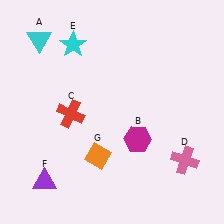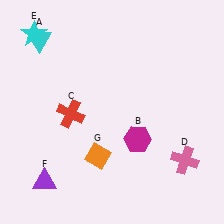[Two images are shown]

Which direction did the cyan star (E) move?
The cyan star (E) moved left.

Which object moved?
The cyan star (E) moved left.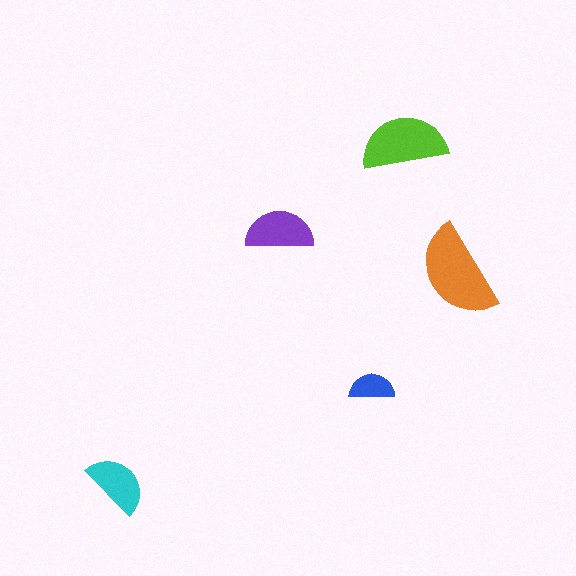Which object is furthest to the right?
The orange semicircle is rightmost.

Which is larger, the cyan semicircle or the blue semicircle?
The cyan one.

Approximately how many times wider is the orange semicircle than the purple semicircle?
About 1.5 times wider.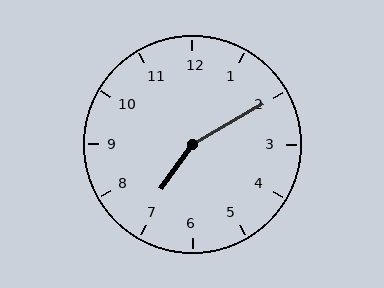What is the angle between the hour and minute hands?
Approximately 155 degrees.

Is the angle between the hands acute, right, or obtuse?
It is obtuse.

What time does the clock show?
7:10.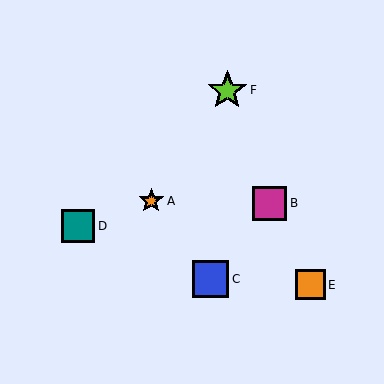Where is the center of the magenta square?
The center of the magenta square is at (270, 203).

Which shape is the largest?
The lime star (labeled F) is the largest.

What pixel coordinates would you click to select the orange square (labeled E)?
Click at (310, 285) to select the orange square E.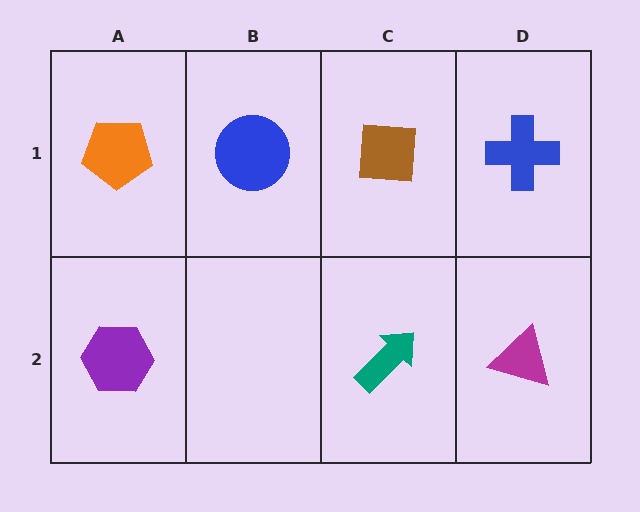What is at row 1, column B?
A blue circle.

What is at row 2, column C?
A teal arrow.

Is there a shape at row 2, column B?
No, that cell is empty.